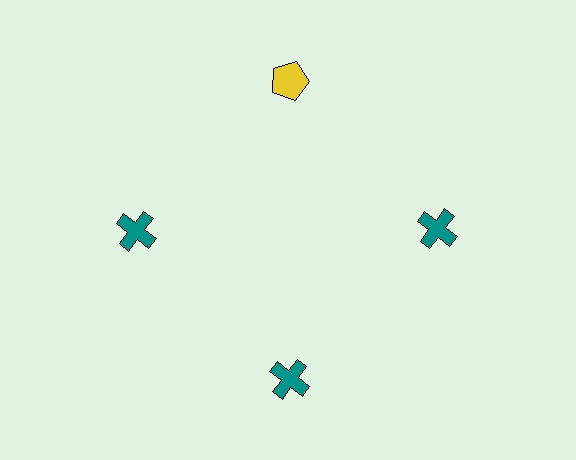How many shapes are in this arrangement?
There are 4 shapes arranged in a ring pattern.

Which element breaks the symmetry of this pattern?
The yellow pentagon at roughly the 12 o'clock position breaks the symmetry. All other shapes are teal crosses.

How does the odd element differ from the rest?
It differs in both color (yellow instead of teal) and shape (pentagon instead of cross).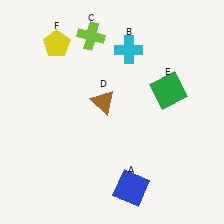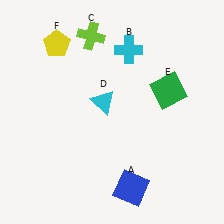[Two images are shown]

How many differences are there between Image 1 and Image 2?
There is 1 difference between the two images.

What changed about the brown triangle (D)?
In Image 1, D is brown. In Image 2, it changed to cyan.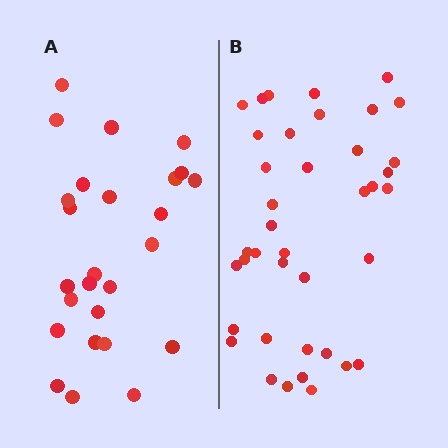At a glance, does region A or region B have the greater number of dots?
Region B (the right region) has more dots.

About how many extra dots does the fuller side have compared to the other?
Region B has approximately 15 more dots than region A.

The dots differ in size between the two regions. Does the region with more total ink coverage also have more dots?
No. Region A has more total ink coverage because its dots are larger, but region B actually contains more individual dots. Total area can be misleading — the number of items is what matters here.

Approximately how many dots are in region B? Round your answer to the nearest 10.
About 40 dots. (The exact count is 39, which rounds to 40.)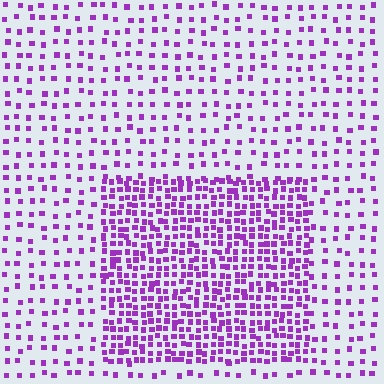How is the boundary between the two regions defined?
The boundary is defined by a change in element density (approximately 2.5x ratio). All elements are the same color, size, and shape.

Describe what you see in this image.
The image contains small purple elements arranged at two different densities. A rectangle-shaped region is visible where the elements are more densely packed than the surrounding area.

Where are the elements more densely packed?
The elements are more densely packed inside the rectangle boundary.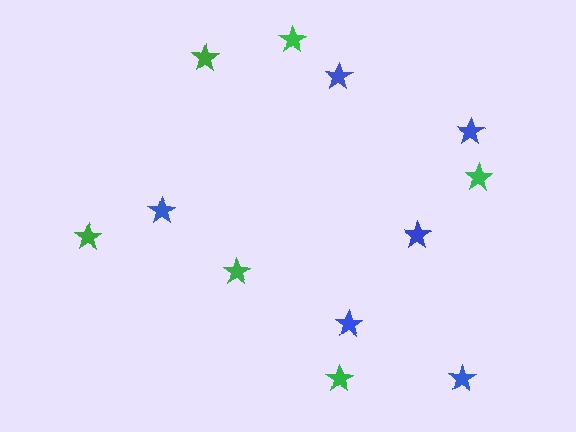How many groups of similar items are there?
There are 2 groups: one group of green stars (6) and one group of blue stars (6).